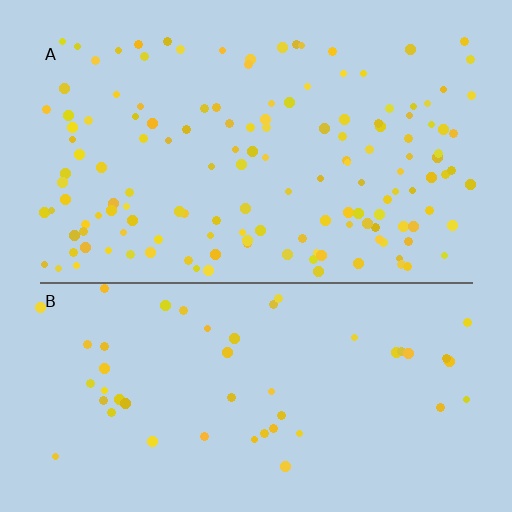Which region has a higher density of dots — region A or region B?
A (the top).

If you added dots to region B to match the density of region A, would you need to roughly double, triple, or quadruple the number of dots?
Approximately triple.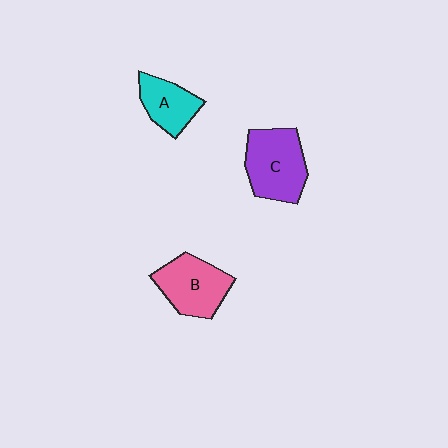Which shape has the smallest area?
Shape A (cyan).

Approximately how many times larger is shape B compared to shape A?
Approximately 1.4 times.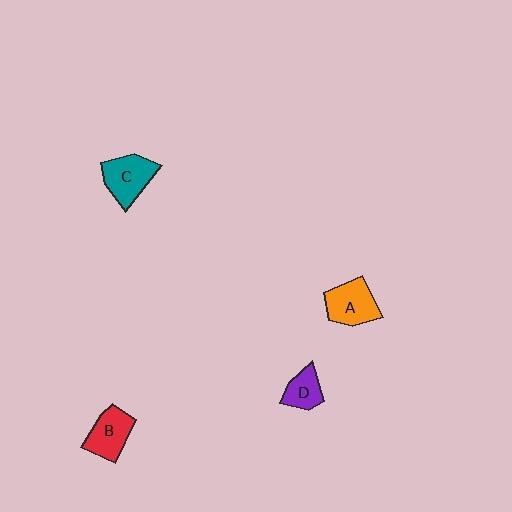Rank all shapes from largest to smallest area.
From largest to smallest: C (teal), A (orange), B (red), D (purple).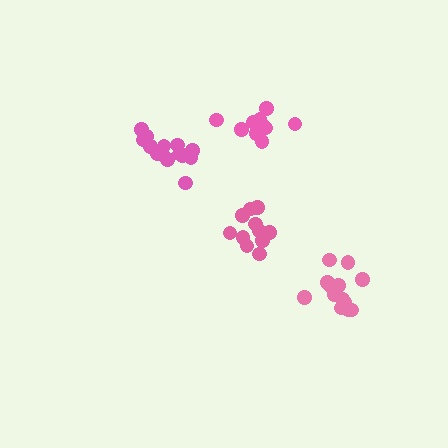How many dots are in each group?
Group 1: 15 dots, Group 2: 11 dots, Group 3: 11 dots, Group 4: 15 dots (52 total).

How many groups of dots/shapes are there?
There are 4 groups.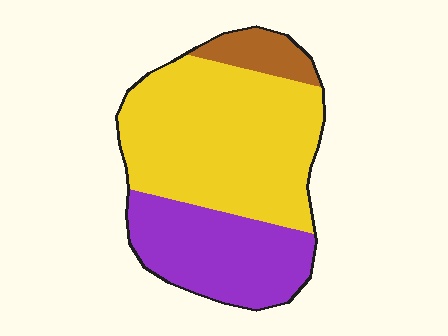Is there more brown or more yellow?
Yellow.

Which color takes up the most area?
Yellow, at roughly 60%.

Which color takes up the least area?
Brown, at roughly 10%.